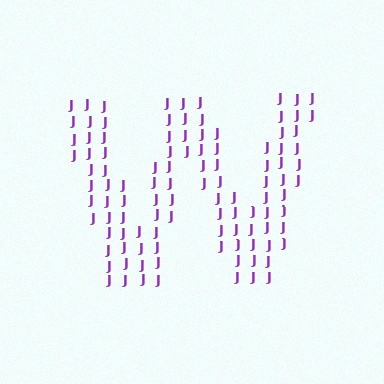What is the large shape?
The large shape is the letter W.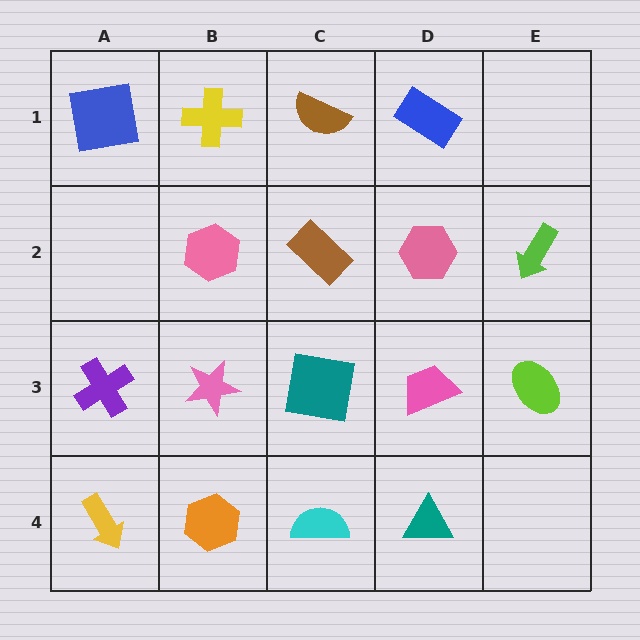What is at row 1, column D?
A blue rectangle.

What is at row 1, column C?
A brown semicircle.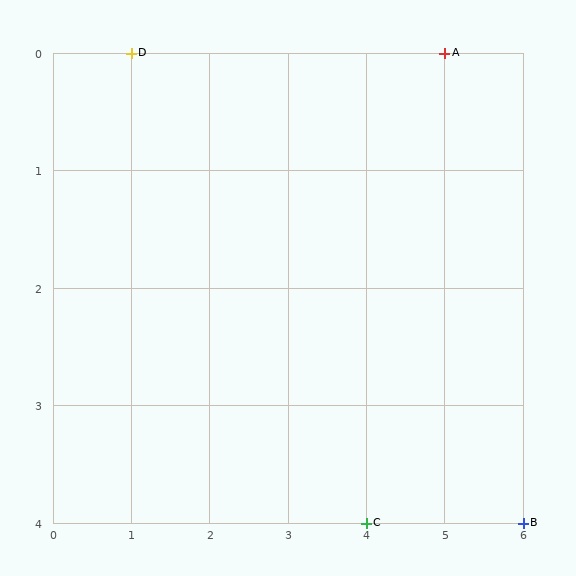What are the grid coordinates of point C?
Point C is at grid coordinates (4, 4).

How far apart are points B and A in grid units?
Points B and A are 1 column and 4 rows apart (about 4.1 grid units diagonally).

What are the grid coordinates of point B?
Point B is at grid coordinates (6, 4).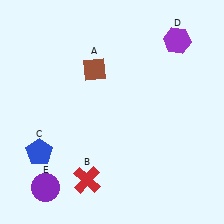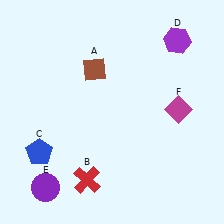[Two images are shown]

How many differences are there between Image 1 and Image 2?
There is 1 difference between the two images.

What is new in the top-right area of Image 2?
A magenta diamond (F) was added in the top-right area of Image 2.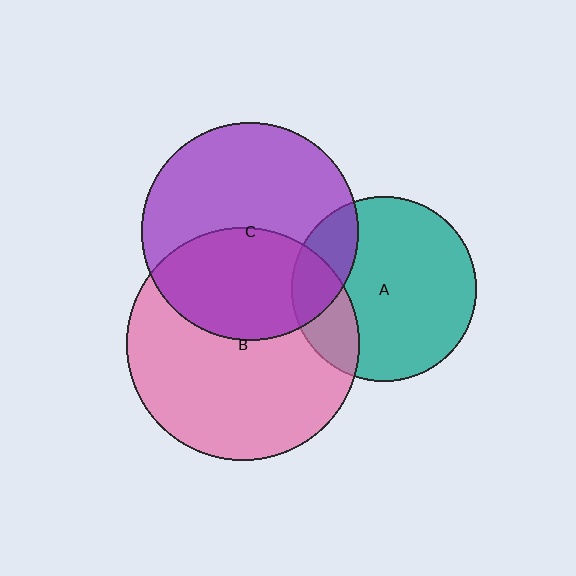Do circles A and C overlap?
Yes.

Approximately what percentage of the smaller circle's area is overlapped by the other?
Approximately 20%.